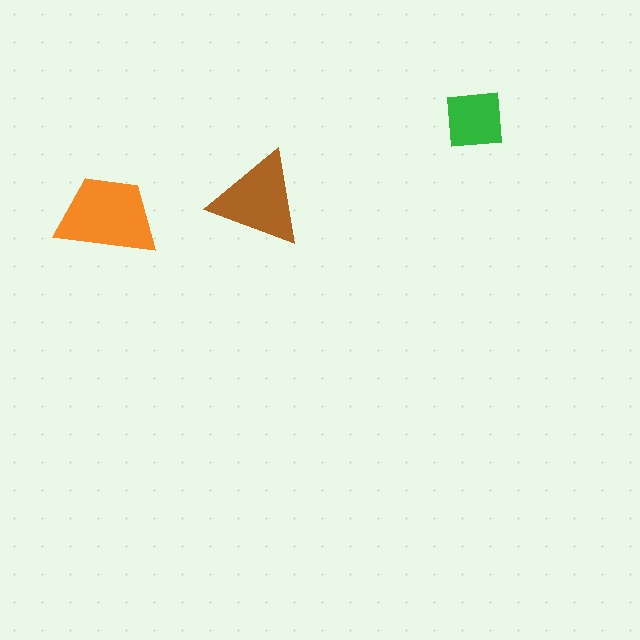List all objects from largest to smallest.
The orange trapezoid, the brown triangle, the green square.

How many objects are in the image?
There are 3 objects in the image.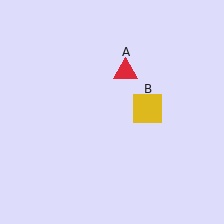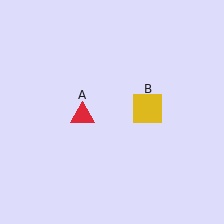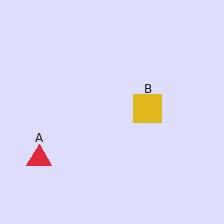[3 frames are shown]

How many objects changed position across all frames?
1 object changed position: red triangle (object A).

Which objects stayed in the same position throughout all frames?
Yellow square (object B) remained stationary.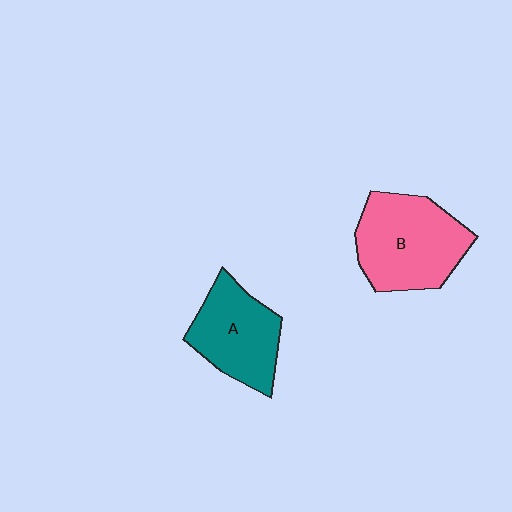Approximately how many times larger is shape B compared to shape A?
Approximately 1.3 times.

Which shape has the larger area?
Shape B (pink).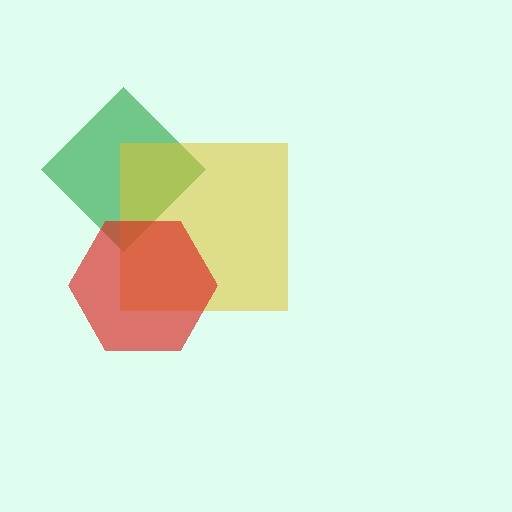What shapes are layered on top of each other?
The layered shapes are: a green diamond, a yellow square, a red hexagon.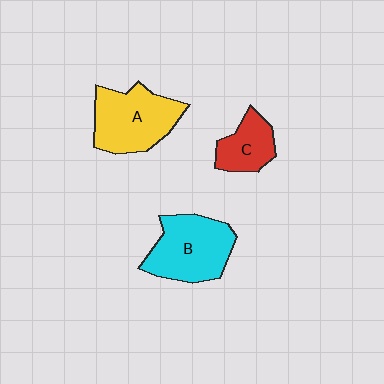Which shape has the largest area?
Shape B (cyan).